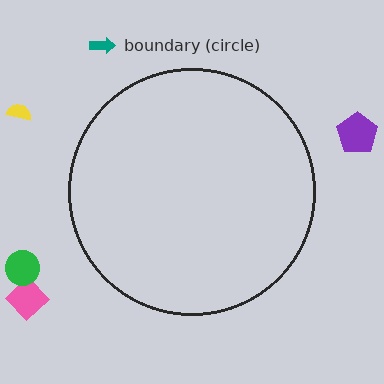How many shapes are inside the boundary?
0 inside, 5 outside.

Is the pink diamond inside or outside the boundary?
Outside.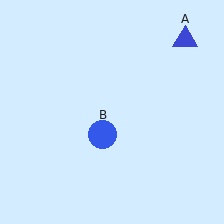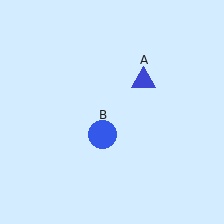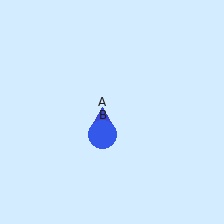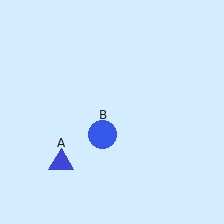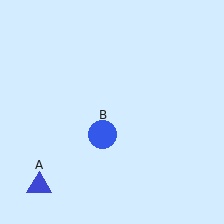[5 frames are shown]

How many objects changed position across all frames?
1 object changed position: blue triangle (object A).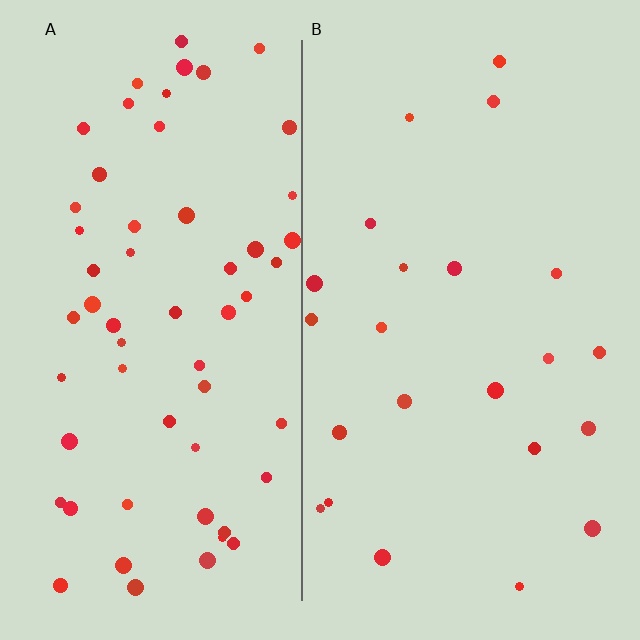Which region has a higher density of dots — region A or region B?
A (the left).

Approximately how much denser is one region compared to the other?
Approximately 2.6× — region A over region B.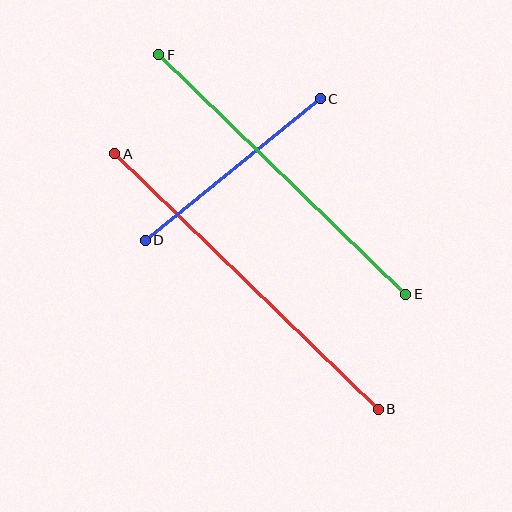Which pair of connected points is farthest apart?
Points A and B are farthest apart.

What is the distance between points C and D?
The distance is approximately 225 pixels.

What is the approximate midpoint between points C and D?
The midpoint is at approximately (233, 170) pixels.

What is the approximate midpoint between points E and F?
The midpoint is at approximately (282, 175) pixels.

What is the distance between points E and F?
The distance is approximately 344 pixels.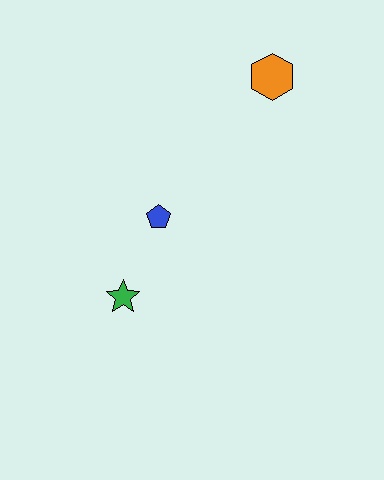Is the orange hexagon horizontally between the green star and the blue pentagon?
No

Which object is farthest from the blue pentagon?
The orange hexagon is farthest from the blue pentagon.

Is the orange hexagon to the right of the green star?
Yes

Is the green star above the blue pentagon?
No